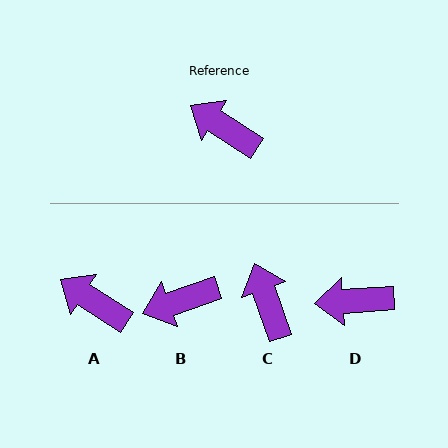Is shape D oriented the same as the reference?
No, it is off by about 36 degrees.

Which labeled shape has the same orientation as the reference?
A.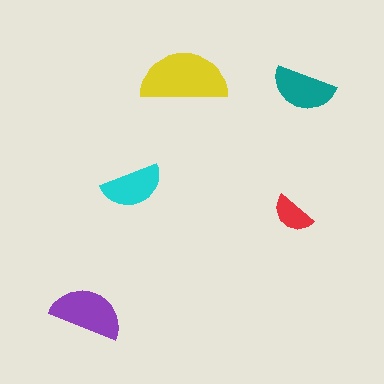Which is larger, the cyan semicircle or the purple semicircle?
The purple one.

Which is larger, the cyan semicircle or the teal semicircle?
The teal one.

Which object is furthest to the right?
The teal semicircle is rightmost.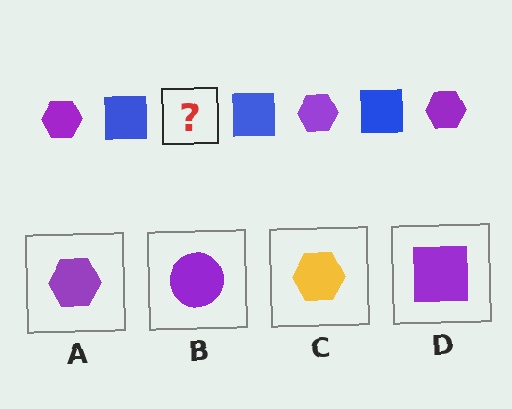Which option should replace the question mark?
Option A.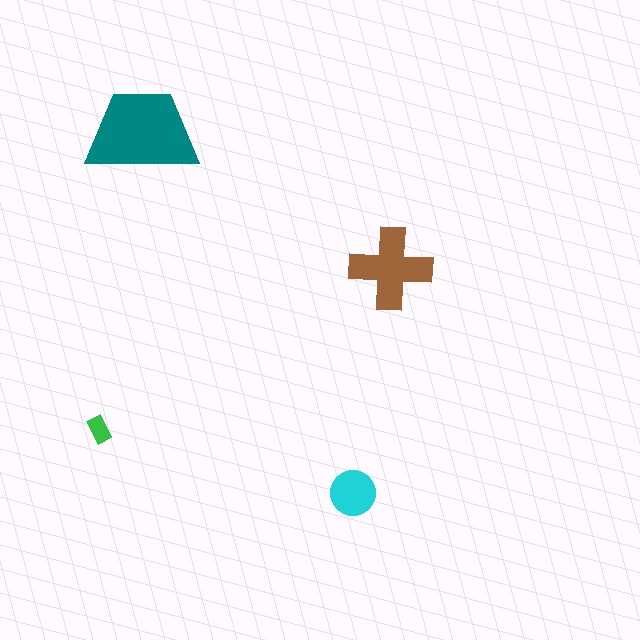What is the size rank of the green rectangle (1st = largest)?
4th.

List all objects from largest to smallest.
The teal trapezoid, the brown cross, the cyan circle, the green rectangle.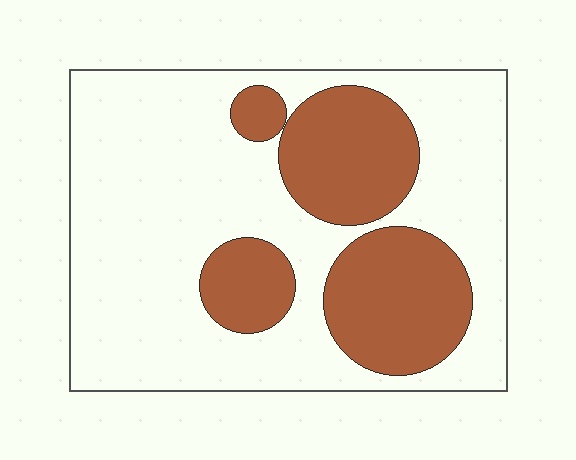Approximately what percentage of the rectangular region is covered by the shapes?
Approximately 30%.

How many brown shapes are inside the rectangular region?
4.